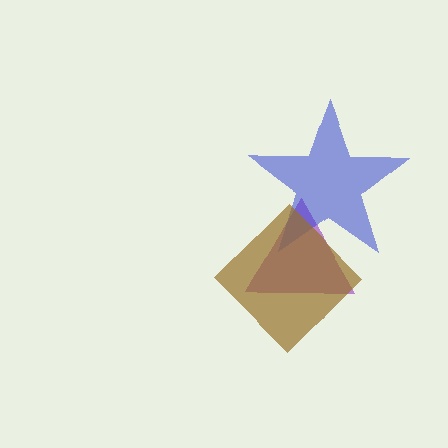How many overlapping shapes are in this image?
There are 3 overlapping shapes in the image.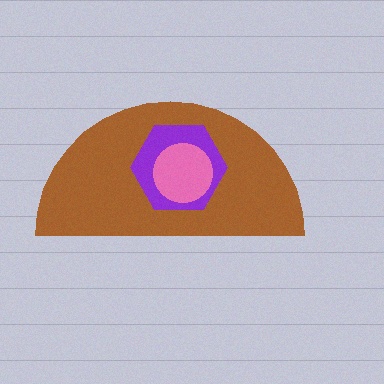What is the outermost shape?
The brown semicircle.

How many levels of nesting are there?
3.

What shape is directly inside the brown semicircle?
The purple hexagon.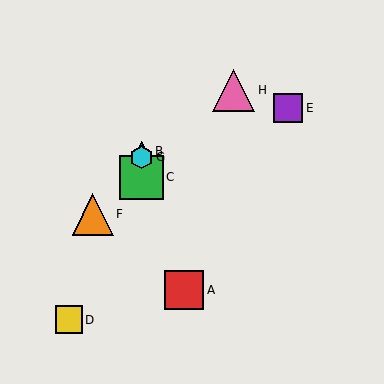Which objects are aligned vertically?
Objects B, C, G are aligned vertically.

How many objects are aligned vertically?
3 objects (B, C, G) are aligned vertically.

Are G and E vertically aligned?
No, G is at x≈142 and E is at x≈288.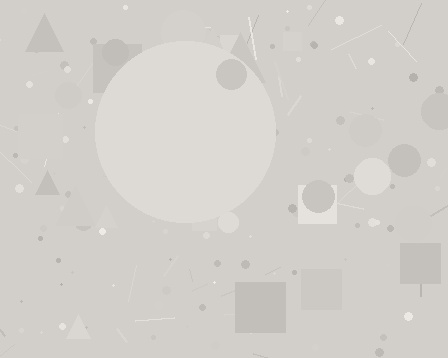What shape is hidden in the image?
A circle is hidden in the image.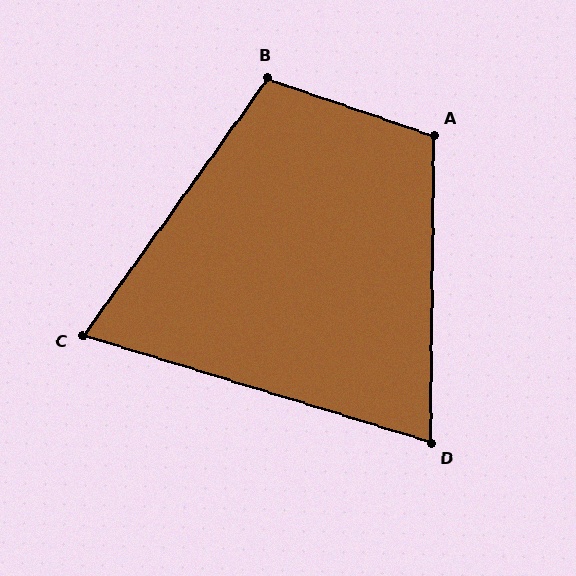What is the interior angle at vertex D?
Approximately 74 degrees (acute).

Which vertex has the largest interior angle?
A, at approximately 109 degrees.